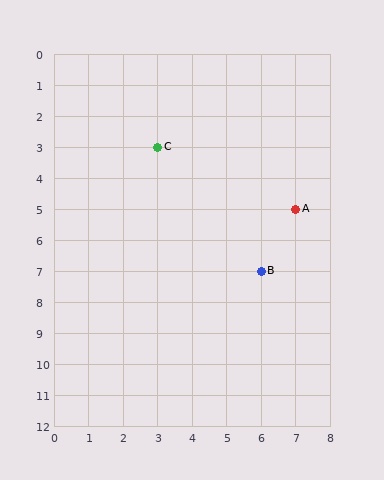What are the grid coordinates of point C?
Point C is at grid coordinates (3, 3).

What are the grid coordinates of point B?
Point B is at grid coordinates (6, 7).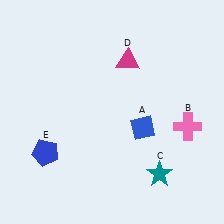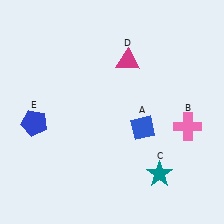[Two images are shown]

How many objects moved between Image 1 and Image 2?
1 object moved between the two images.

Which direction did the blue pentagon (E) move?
The blue pentagon (E) moved up.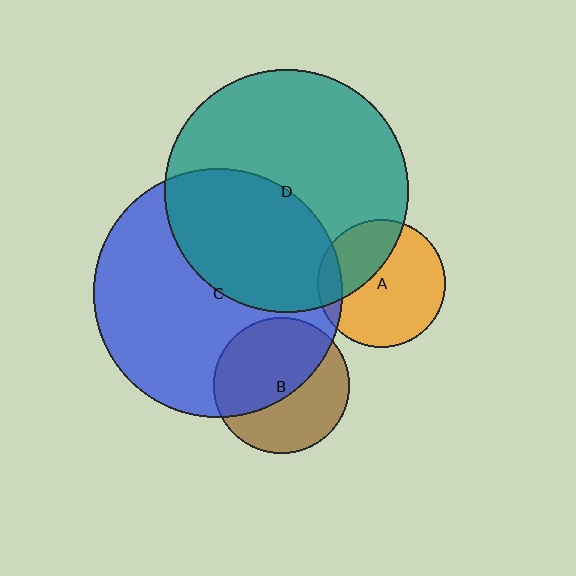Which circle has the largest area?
Circle C (blue).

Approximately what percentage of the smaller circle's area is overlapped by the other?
Approximately 10%.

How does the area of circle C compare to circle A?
Approximately 3.8 times.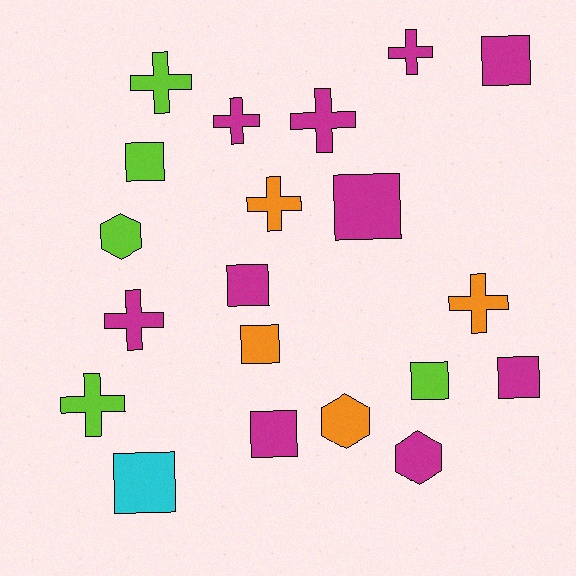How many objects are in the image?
There are 20 objects.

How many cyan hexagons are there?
There are no cyan hexagons.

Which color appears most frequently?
Magenta, with 10 objects.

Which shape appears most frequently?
Square, with 9 objects.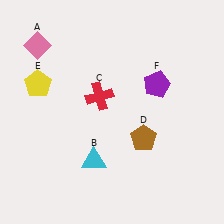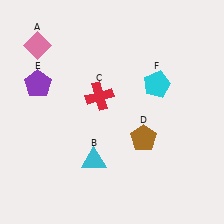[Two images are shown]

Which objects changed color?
E changed from yellow to purple. F changed from purple to cyan.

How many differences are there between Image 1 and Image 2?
There are 2 differences between the two images.